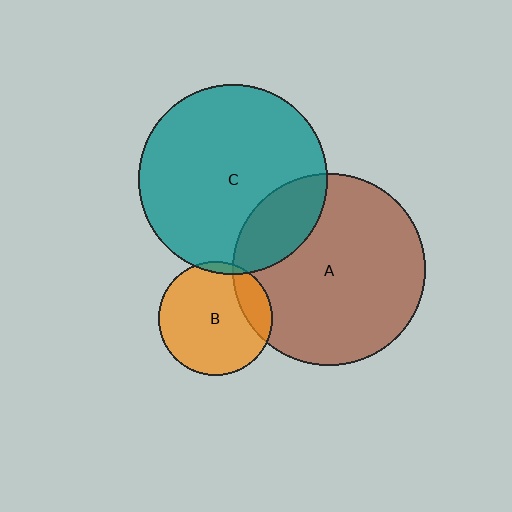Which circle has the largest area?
Circle A (brown).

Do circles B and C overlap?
Yes.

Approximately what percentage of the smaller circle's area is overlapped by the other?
Approximately 5%.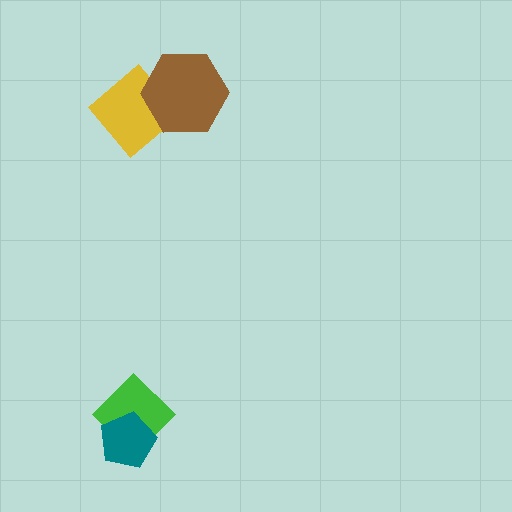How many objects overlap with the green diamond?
1 object overlaps with the green diamond.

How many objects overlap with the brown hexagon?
1 object overlaps with the brown hexagon.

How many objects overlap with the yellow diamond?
1 object overlaps with the yellow diamond.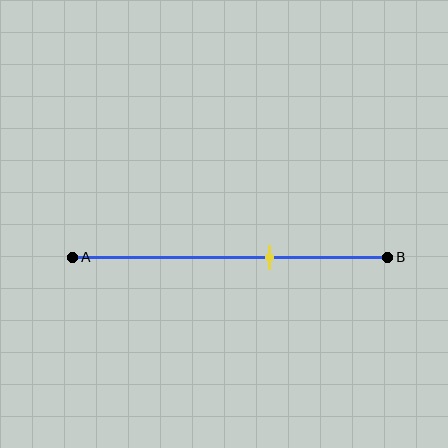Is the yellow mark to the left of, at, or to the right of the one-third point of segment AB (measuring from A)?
The yellow mark is to the right of the one-third point of segment AB.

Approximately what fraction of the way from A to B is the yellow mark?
The yellow mark is approximately 65% of the way from A to B.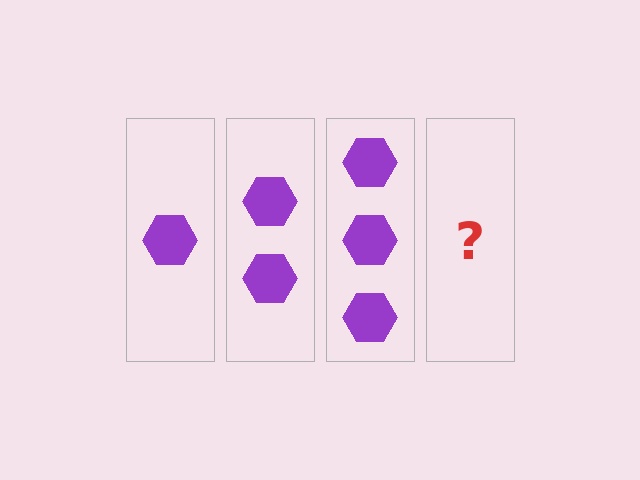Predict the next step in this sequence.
The next step is 4 hexagons.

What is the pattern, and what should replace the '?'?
The pattern is that each step adds one more hexagon. The '?' should be 4 hexagons.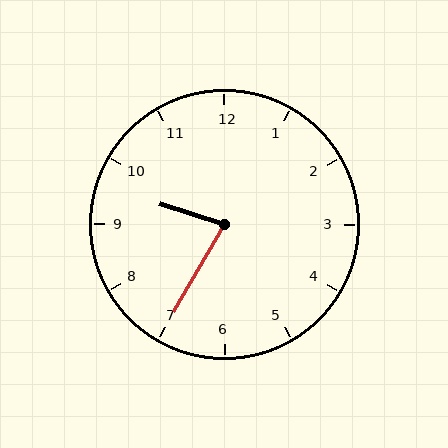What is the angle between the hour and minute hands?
Approximately 78 degrees.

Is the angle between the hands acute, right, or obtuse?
It is acute.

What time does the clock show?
9:35.